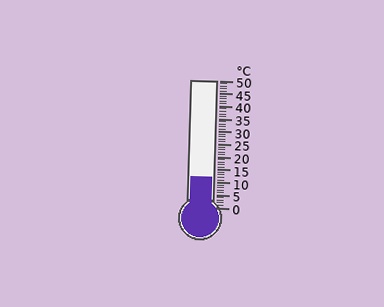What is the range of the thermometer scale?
The thermometer scale ranges from 0°C to 50°C.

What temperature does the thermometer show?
The thermometer shows approximately 12°C.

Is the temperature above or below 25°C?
The temperature is below 25°C.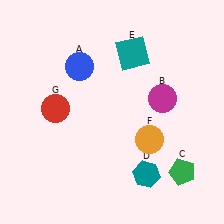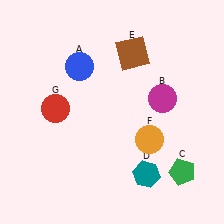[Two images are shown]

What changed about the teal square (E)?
In Image 1, E is teal. In Image 2, it changed to brown.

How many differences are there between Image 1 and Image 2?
There is 1 difference between the two images.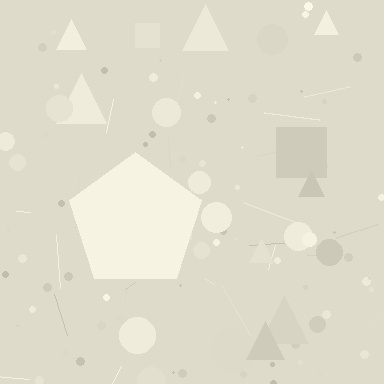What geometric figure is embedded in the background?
A pentagon is embedded in the background.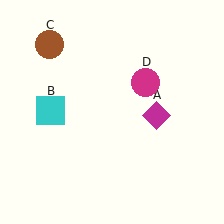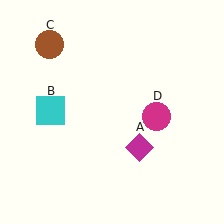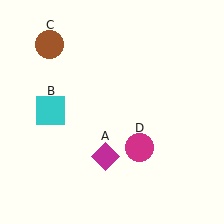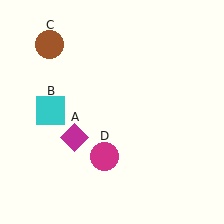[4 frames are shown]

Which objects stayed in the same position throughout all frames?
Cyan square (object B) and brown circle (object C) remained stationary.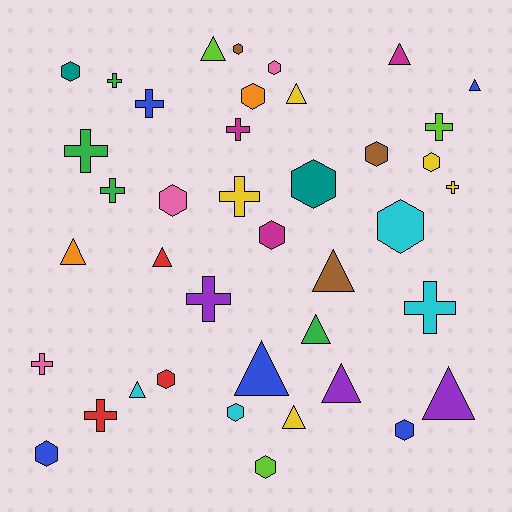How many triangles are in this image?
There are 13 triangles.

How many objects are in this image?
There are 40 objects.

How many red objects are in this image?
There are 3 red objects.